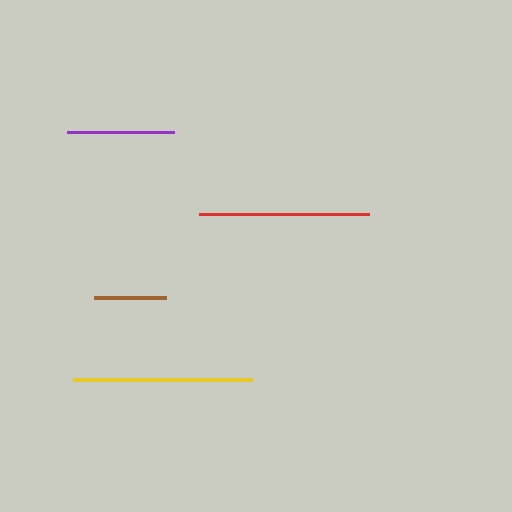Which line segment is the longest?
The yellow line is the longest at approximately 179 pixels.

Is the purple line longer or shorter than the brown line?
The purple line is longer than the brown line.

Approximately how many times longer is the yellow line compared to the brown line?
The yellow line is approximately 2.5 times the length of the brown line.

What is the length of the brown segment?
The brown segment is approximately 72 pixels long.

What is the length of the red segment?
The red segment is approximately 169 pixels long.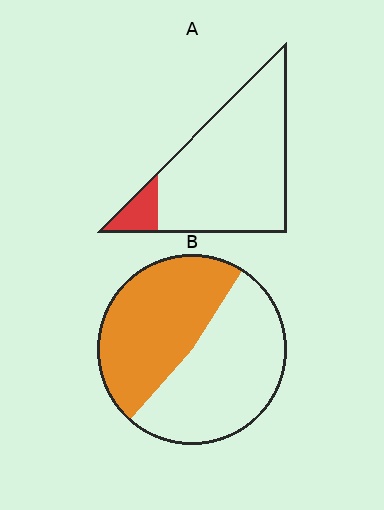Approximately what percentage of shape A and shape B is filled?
A is approximately 10% and B is approximately 50%.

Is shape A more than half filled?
No.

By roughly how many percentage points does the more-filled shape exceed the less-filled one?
By roughly 35 percentage points (B over A).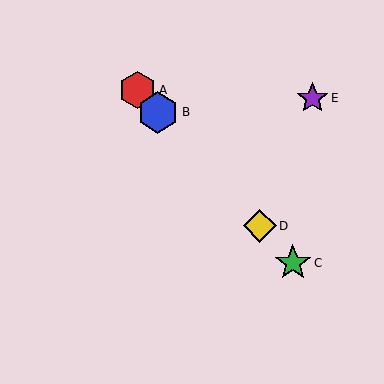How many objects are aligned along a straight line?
4 objects (A, B, C, D) are aligned along a straight line.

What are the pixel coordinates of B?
Object B is at (158, 112).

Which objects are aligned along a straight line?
Objects A, B, C, D are aligned along a straight line.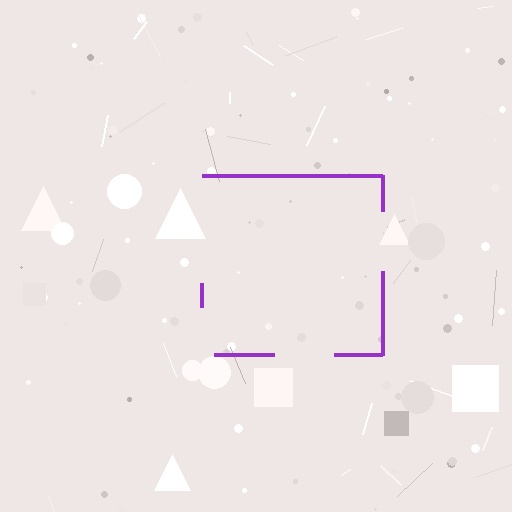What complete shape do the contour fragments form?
The contour fragments form a square.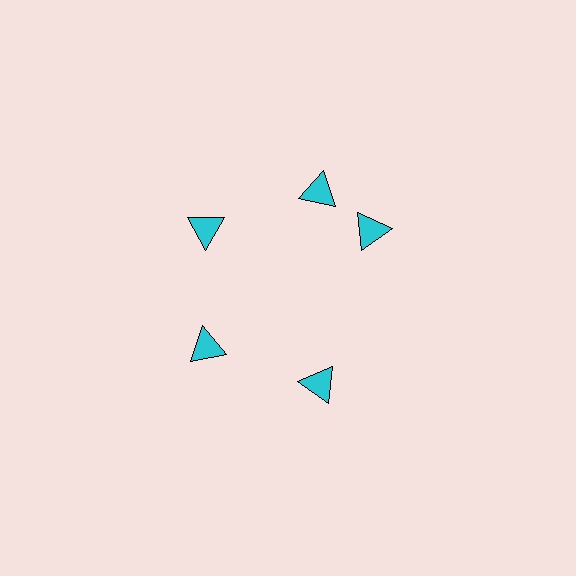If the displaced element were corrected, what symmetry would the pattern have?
It would have 5-fold rotational symmetry — the pattern would map onto itself every 72 degrees.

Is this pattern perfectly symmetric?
No. The 5 cyan triangles are arranged in a ring, but one element near the 3 o'clock position is rotated out of alignment along the ring, breaking the 5-fold rotational symmetry.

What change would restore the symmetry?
The symmetry would be restored by rotating it back into even spacing with its neighbors so that all 5 triangles sit at equal angles and equal distance from the center.